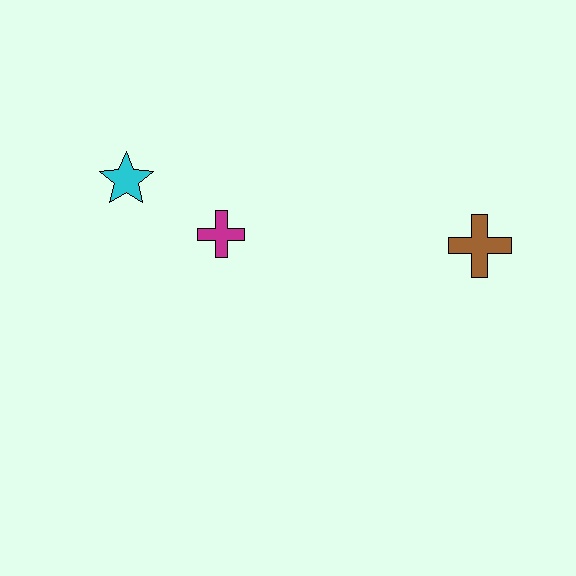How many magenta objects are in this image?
There is 1 magenta object.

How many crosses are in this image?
There are 2 crosses.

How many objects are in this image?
There are 3 objects.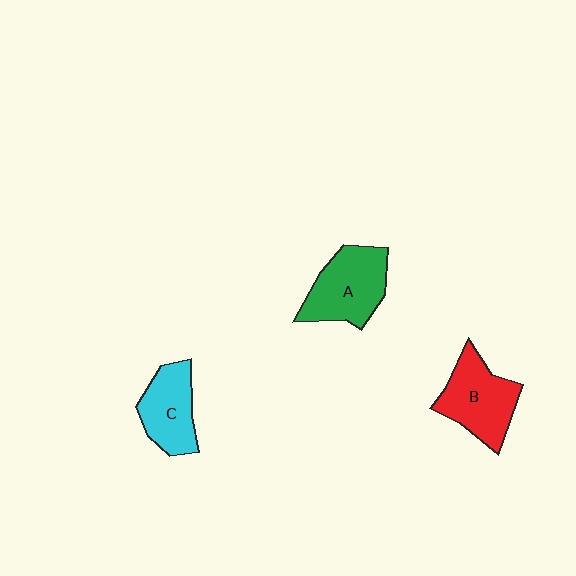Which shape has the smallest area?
Shape C (cyan).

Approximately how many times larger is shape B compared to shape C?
Approximately 1.2 times.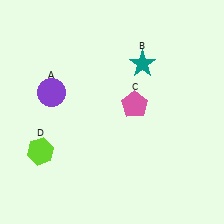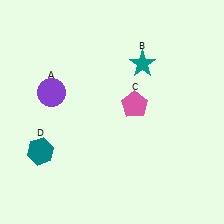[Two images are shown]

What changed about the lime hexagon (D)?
In Image 1, D is lime. In Image 2, it changed to teal.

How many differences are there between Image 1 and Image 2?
There is 1 difference between the two images.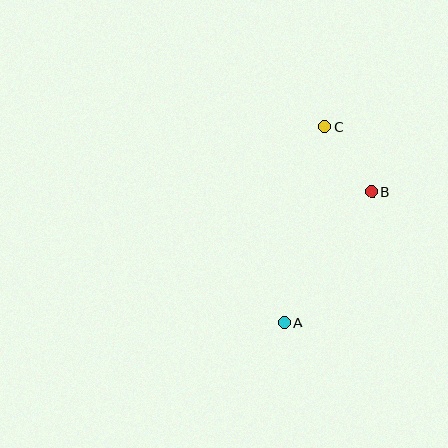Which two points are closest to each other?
Points B and C are closest to each other.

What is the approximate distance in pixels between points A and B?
The distance between A and B is approximately 157 pixels.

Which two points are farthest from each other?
Points A and C are farthest from each other.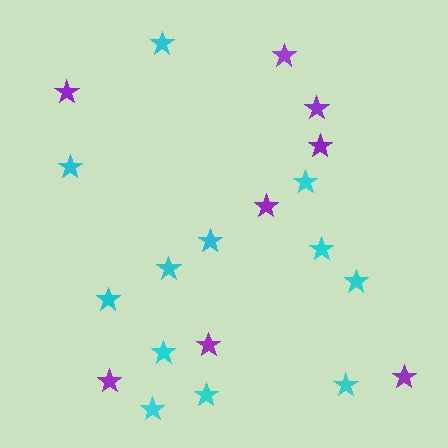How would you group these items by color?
There are 2 groups: one group of purple stars (8) and one group of cyan stars (12).